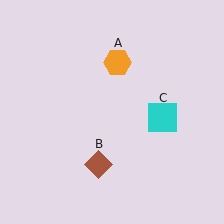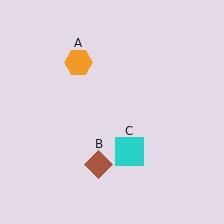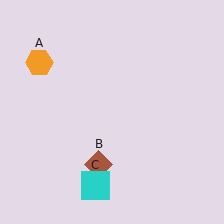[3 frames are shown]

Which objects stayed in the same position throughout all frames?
Brown diamond (object B) remained stationary.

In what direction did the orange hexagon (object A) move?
The orange hexagon (object A) moved left.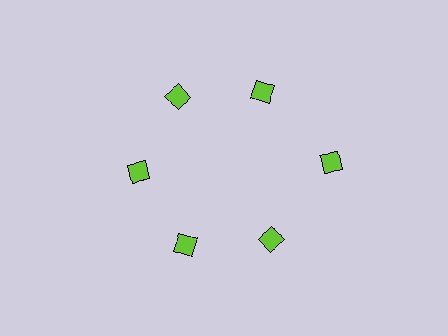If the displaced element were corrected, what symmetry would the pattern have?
It would have 6-fold rotational symmetry — the pattern would map onto itself every 60 degrees.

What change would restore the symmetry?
The symmetry would be restored by moving it inward, back onto the ring so that all 6 squares sit at equal angles and equal distance from the center.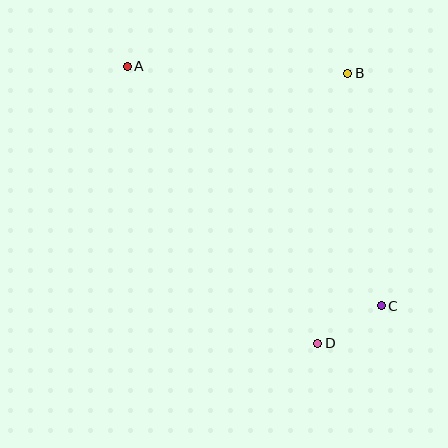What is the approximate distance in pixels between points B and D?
The distance between B and D is approximately 272 pixels.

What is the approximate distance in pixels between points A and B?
The distance between A and B is approximately 221 pixels.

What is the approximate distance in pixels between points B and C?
The distance between B and C is approximately 235 pixels.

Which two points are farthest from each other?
Points A and C are farthest from each other.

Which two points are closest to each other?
Points C and D are closest to each other.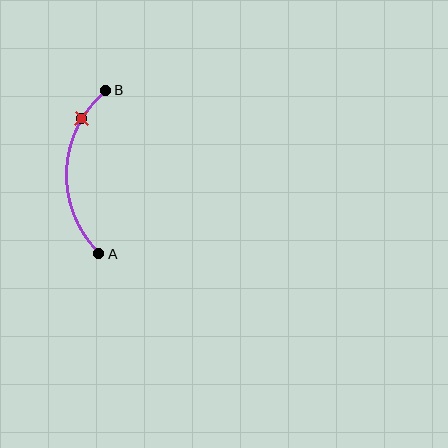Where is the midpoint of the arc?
The arc midpoint is the point on the curve farthest from the straight line joining A and B. It sits to the left of that line.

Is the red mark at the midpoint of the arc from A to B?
No. The red mark lies on the arc but is closer to endpoint B. The arc midpoint would be at the point on the curve equidistant along the arc from both A and B.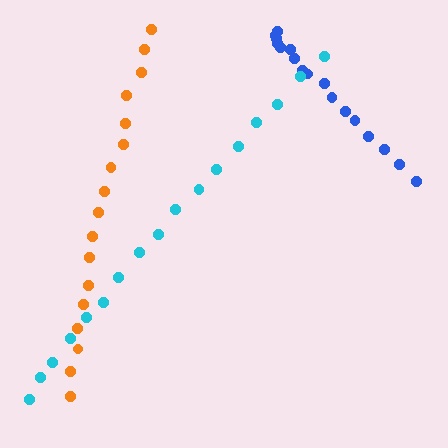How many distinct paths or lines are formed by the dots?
There are 3 distinct paths.